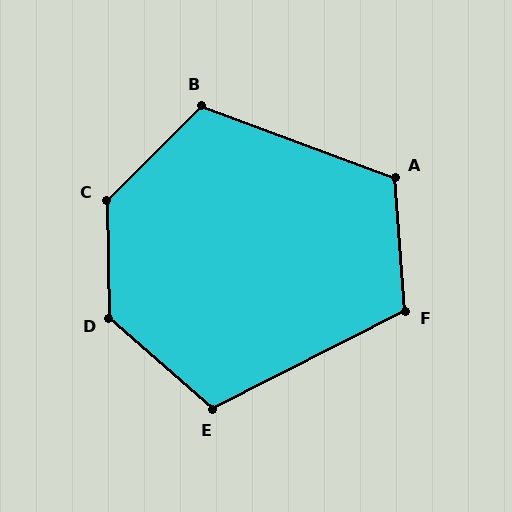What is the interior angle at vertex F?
Approximately 112 degrees (obtuse).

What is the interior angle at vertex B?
Approximately 115 degrees (obtuse).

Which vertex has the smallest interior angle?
E, at approximately 112 degrees.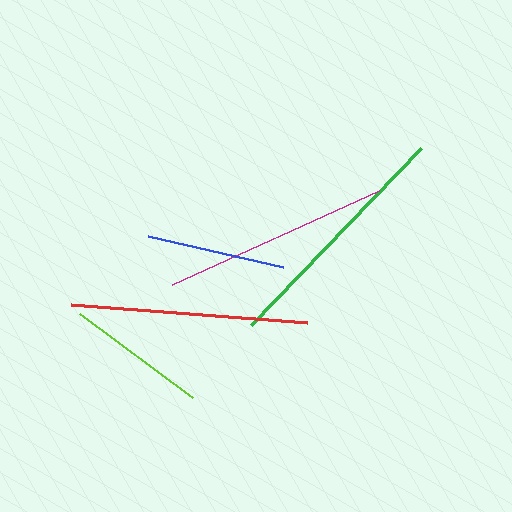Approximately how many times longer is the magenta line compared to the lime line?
The magenta line is approximately 1.6 times the length of the lime line.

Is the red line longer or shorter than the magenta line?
The red line is longer than the magenta line.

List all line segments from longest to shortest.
From longest to shortest: green, red, magenta, lime, blue.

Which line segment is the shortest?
The blue line is the shortest at approximately 139 pixels.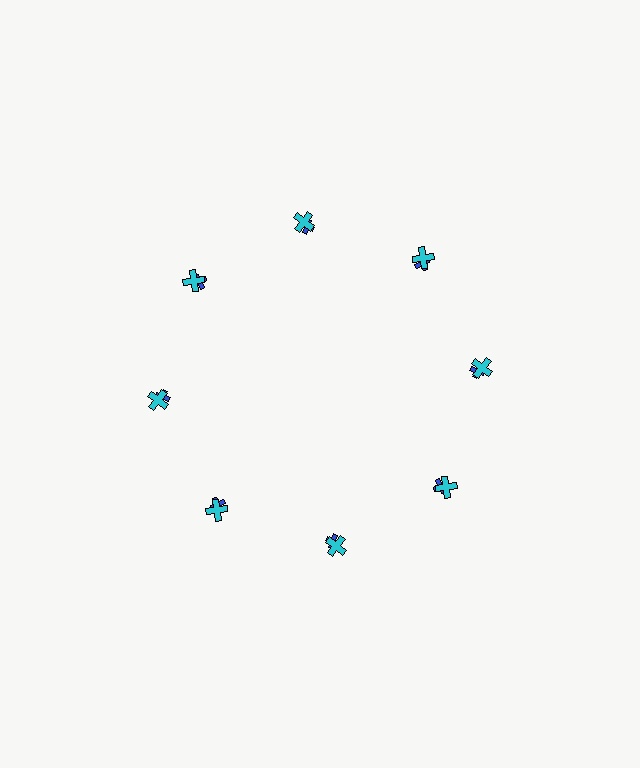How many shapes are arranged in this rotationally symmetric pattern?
There are 16 shapes, arranged in 8 groups of 2.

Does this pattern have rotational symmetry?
Yes, this pattern has 8-fold rotational symmetry. It looks the same after rotating 45 degrees around the center.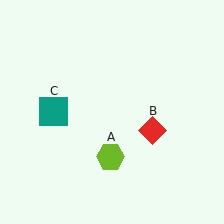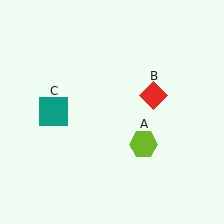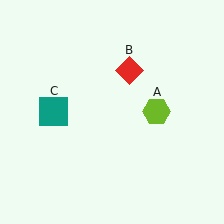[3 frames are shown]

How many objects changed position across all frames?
2 objects changed position: lime hexagon (object A), red diamond (object B).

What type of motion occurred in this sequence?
The lime hexagon (object A), red diamond (object B) rotated counterclockwise around the center of the scene.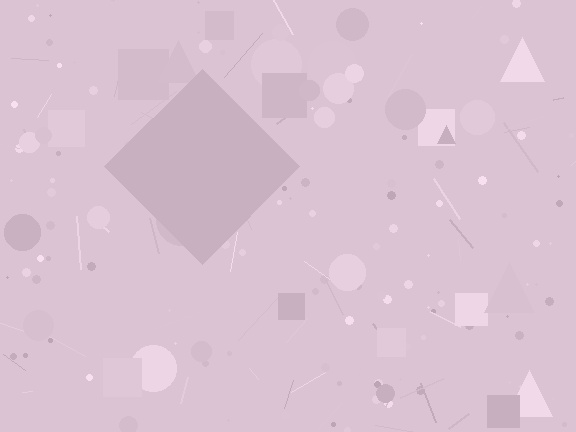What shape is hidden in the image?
A diamond is hidden in the image.